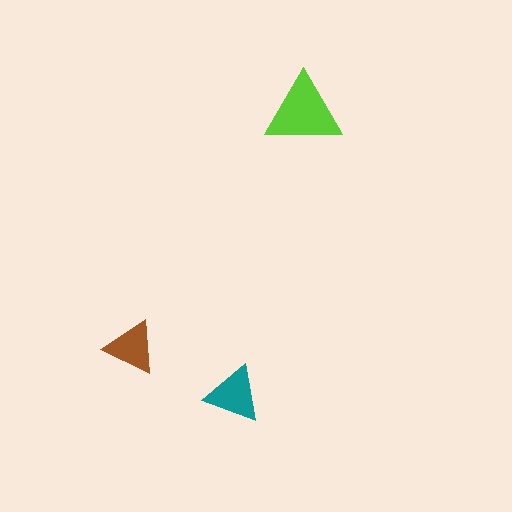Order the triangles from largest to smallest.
the lime one, the teal one, the brown one.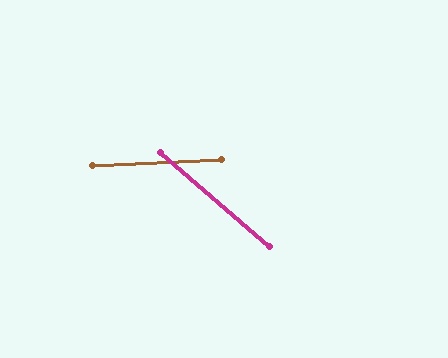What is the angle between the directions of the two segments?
Approximately 43 degrees.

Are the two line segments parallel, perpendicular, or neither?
Neither parallel nor perpendicular — they differ by about 43°.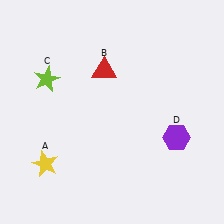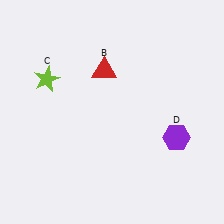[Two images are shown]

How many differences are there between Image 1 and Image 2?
There is 1 difference between the two images.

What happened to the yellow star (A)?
The yellow star (A) was removed in Image 2. It was in the bottom-left area of Image 1.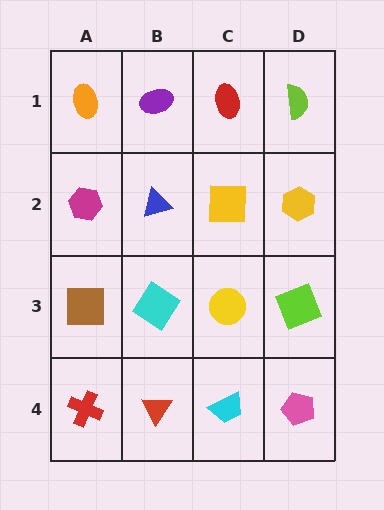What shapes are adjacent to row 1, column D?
A yellow hexagon (row 2, column D), a red ellipse (row 1, column C).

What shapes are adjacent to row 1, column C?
A yellow square (row 2, column C), a purple ellipse (row 1, column B), a lime semicircle (row 1, column D).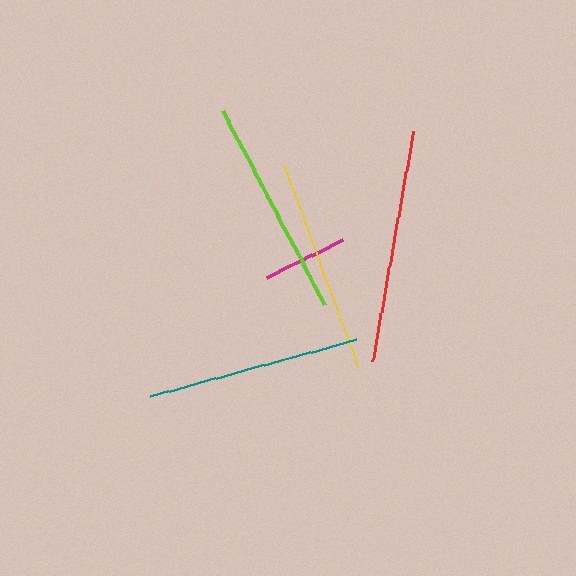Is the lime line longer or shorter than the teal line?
The lime line is longer than the teal line.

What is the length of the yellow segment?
The yellow segment is approximately 214 pixels long.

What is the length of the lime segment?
The lime segment is approximately 219 pixels long.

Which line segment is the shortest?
The magenta line is the shortest at approximately 85 pixels.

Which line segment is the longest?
The red line is the longest at approximately 234 pixels.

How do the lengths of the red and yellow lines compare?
The red and yellow lines are approximately the same length.